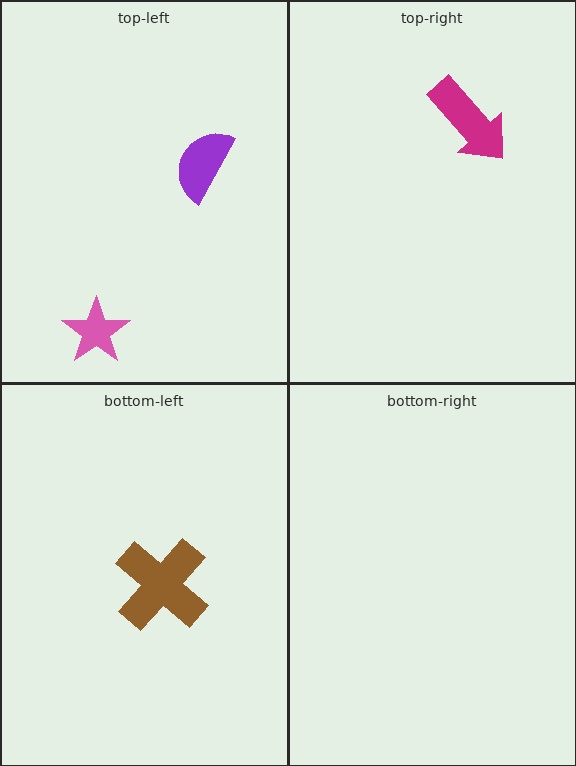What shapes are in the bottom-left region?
The brown cross.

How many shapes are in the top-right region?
1.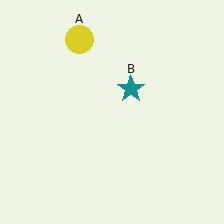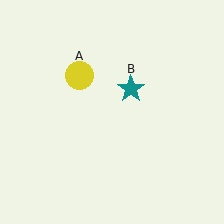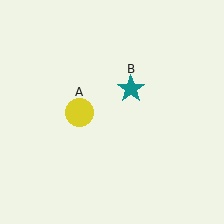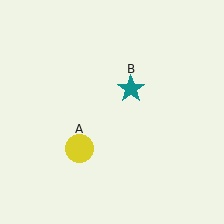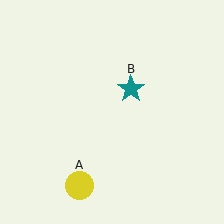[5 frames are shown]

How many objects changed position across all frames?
1 object changed position: yellow circle (object A).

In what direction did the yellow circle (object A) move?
The yellow circle (object A) moved down.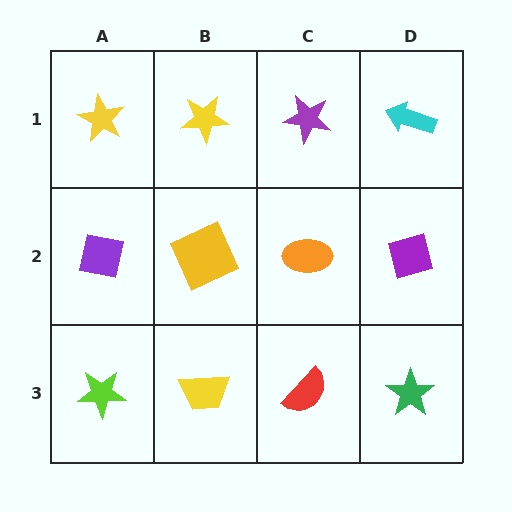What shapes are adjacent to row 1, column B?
A yellow square (row 2, column B), a yellow star (row 1, column A), a purple star (row 1, column C).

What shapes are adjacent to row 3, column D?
A purple diamond (row 2, column D), a red semicircle (row 3, column C).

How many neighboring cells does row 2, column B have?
4.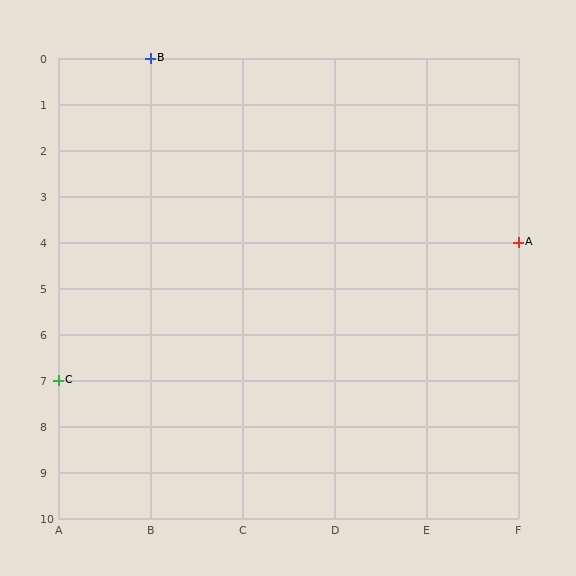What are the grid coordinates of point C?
Point C is at grid coordinates (A, 7).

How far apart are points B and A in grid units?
Points B and A are 4 columns and 4 rows apart (about 5.7 grid units diagonally).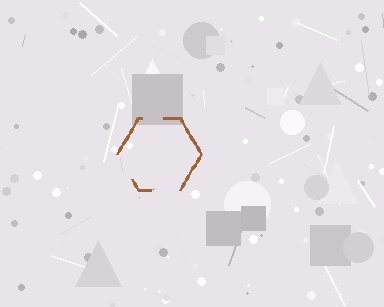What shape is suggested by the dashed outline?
The dashed outline suggests a hexagon.